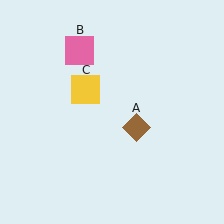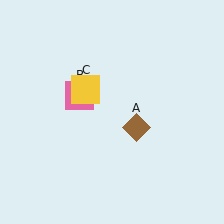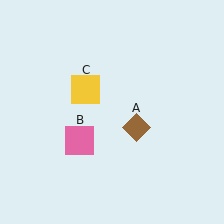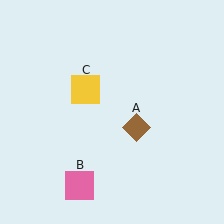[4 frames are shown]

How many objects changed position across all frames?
1 object changed position: pink square (object B).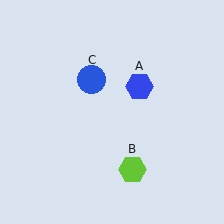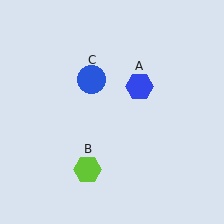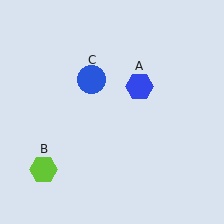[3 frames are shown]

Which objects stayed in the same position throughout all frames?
Blue hexagon (object A) and blue circle (object C) remained stationary.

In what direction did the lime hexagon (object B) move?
The lime hexagon (object B) moved left.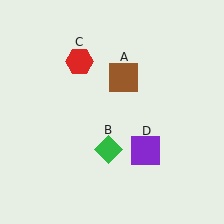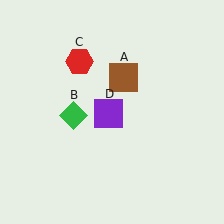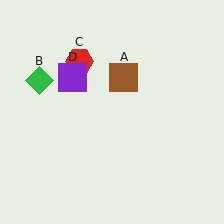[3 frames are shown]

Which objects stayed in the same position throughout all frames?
Brown square (object A) and red hexagon (object C) remained stationary.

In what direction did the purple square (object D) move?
The purple square (object D) moved up and to the left.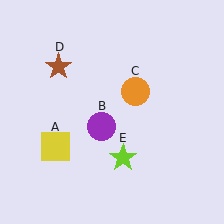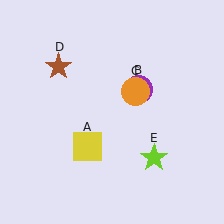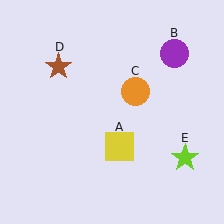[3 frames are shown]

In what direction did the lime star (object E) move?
The lime star (object E) moved right.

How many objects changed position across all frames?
3 objects changed position: yellow square (object A), purple circle (object B), lime star (object E).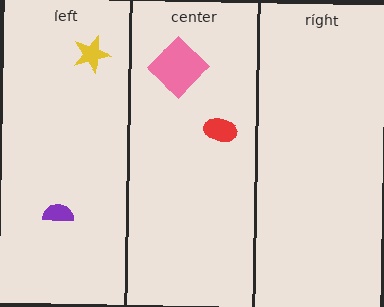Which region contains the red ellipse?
The center region.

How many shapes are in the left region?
2.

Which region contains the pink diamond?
The center region.